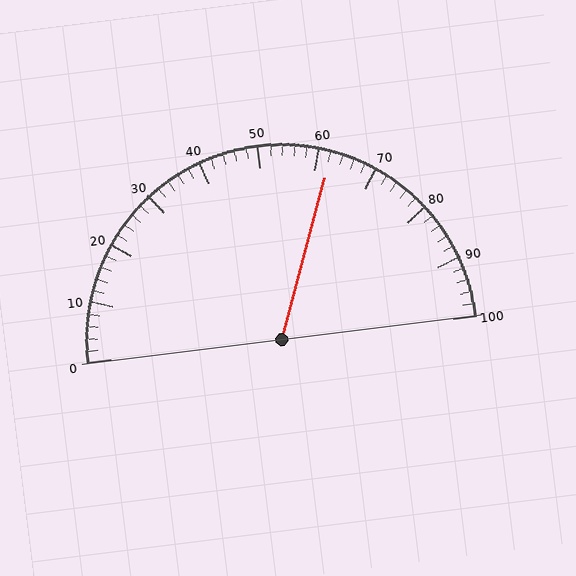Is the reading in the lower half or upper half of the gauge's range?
The reading is in the upper half of the range (0 to 100).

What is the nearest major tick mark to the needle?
The nearest major tick mark is 60.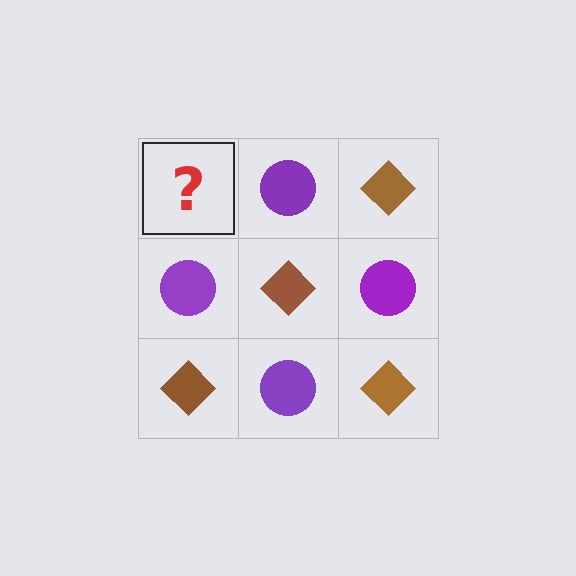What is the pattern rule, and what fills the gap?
The rule is that it alternates brown diamond and purple circle in a checkerboard pattern. The gap should be filled with a brown diamond.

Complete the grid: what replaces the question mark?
The question mark should be replaced with a brown diamond.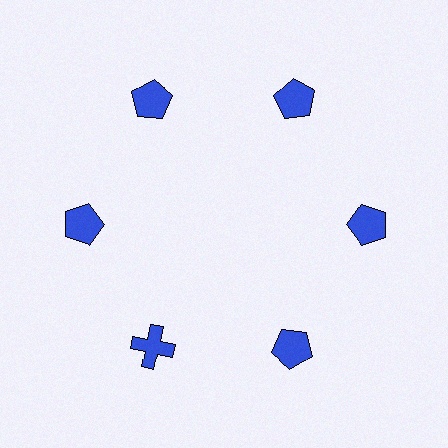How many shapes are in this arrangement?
There are 6 shapes arranged in a ring pattern.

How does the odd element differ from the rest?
It has a different shape: cross instead of pentagon.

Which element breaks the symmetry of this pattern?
The blue cross at roughly the 7 o'clock position breaks the symmetry. All other shapes are blue pentagons.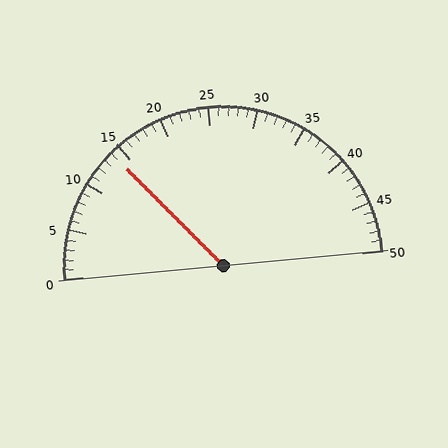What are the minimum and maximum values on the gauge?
The gauge ranges from 0 to 50.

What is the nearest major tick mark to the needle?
The nearest major tick mark is 15.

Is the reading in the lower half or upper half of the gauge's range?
The reading is in the lower half of the range (0 to 50).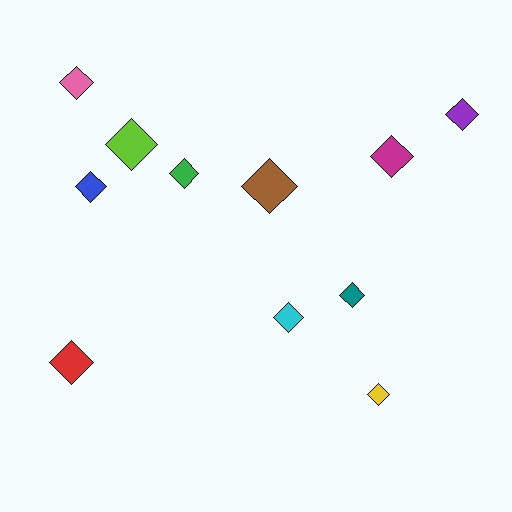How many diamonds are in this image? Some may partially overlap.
There are 11 diamonds.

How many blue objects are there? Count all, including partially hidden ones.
There is 1 blue object.